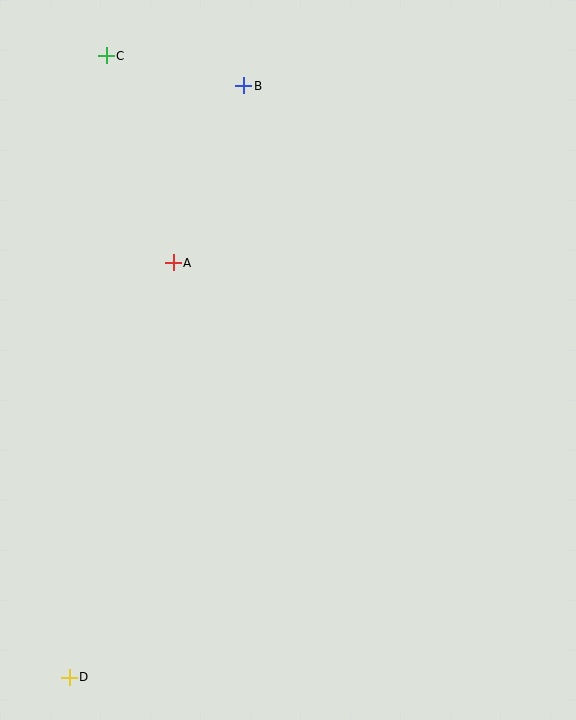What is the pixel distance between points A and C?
The distance between A and C is 217 pixels.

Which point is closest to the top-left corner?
Point C is closest to the top-left corner.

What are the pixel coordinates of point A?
Point A is at (173, 263).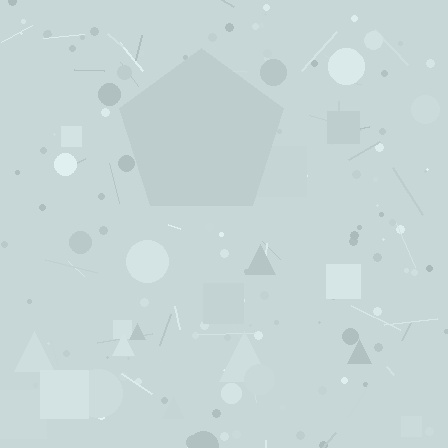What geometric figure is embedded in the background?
A pentagon is embedded in the background.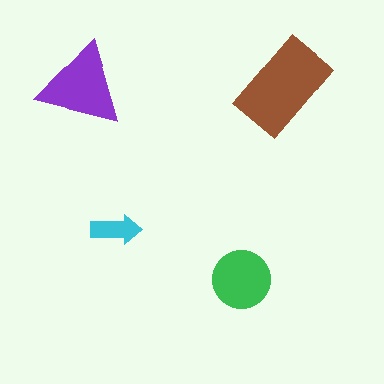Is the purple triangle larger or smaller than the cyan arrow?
Larger.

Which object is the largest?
The brown rectangle.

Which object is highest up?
The brown rectangle is topmost.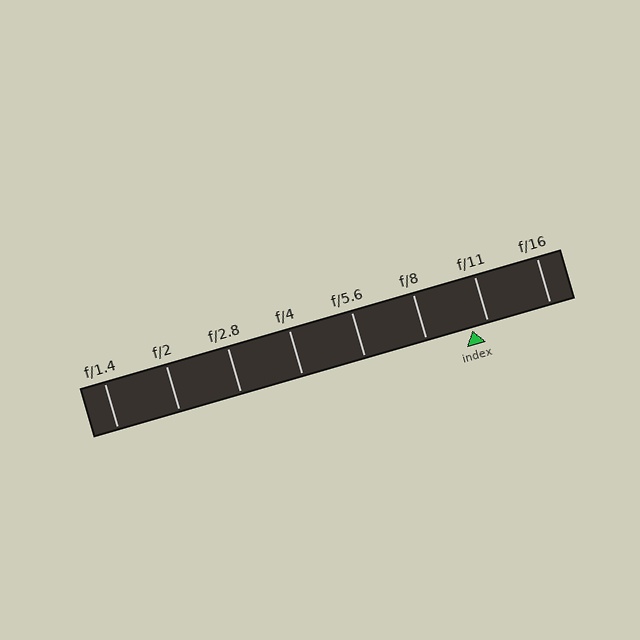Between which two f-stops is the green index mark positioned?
The index mark is between f/8 and f/11.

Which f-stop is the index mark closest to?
The index mark is closest to f/11.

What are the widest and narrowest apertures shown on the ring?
The widest aperture shown is f/1.4 and the narrowest is f/16.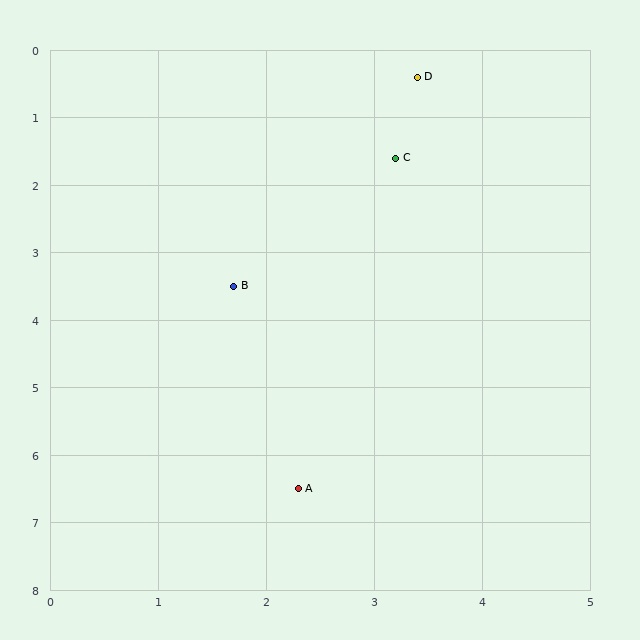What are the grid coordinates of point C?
Point C is at approximately (3.2, 1.6).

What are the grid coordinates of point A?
Point A is at approximately (2.3, 6.5).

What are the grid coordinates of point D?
Point D is at approximately (3.4, 0.4).